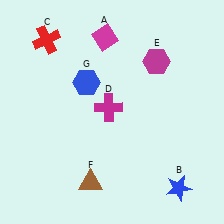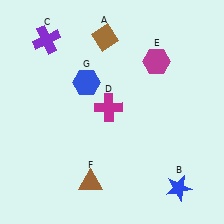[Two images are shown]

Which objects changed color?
A changed from magenta to brown. C changed from red to purple.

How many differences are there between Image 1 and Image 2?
There are 2 differences between the two images.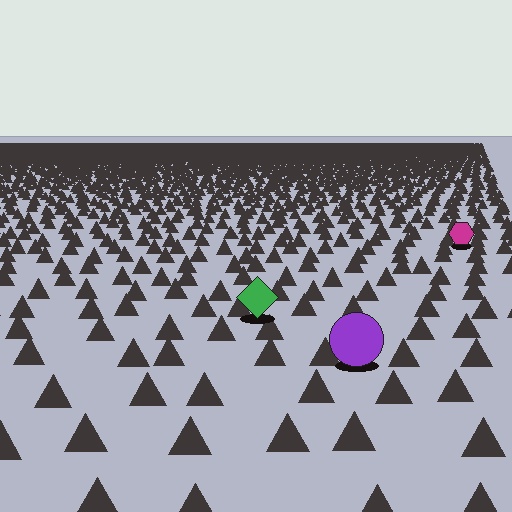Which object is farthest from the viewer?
The magenta hexagon is farthest from the viewer. It appears smaller and the ground texture around it is denser.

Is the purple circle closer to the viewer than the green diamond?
Yes. The purple circle is closer — you can tell from the texture gradient: the ground texture is coarser near it.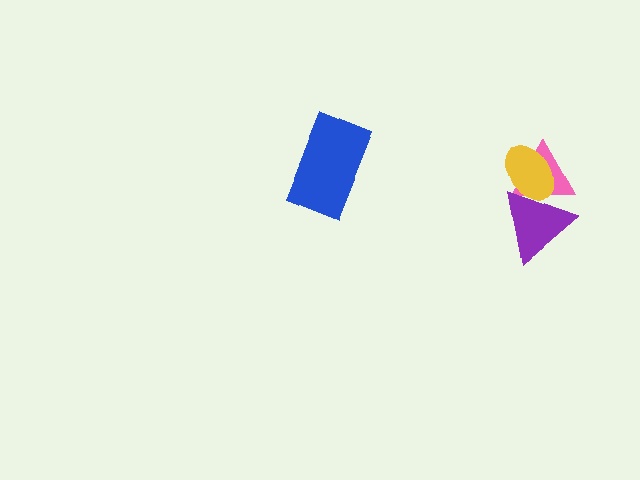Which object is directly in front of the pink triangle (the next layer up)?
The yellow ellipse is directly in front of the pink triangle.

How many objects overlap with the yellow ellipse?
2 objects overlap with the yellow ellipse.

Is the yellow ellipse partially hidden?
Yes, it is partially covered by another shape.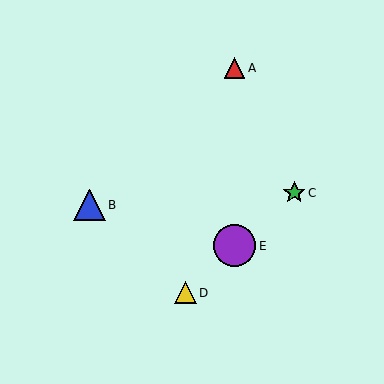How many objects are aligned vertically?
2 objects (A, E) are aligned vertically.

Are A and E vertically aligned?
Yes, both are at x≈235.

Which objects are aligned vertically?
Objects A, E are aligned vertically.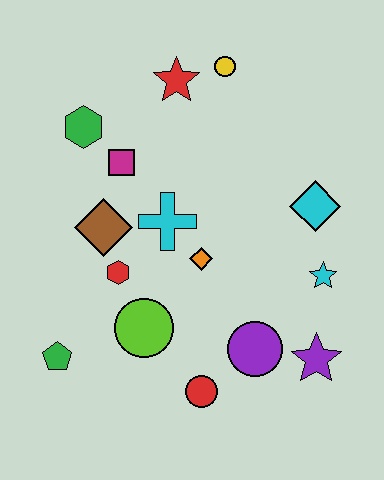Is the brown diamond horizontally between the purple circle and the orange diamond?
No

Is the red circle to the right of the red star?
Yes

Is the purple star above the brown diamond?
No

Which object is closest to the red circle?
The purple circle is closest to the red circle.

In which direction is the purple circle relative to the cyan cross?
The purple circle is below the cyan cross.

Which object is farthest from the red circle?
The yellow circle is farthest from the red circle.